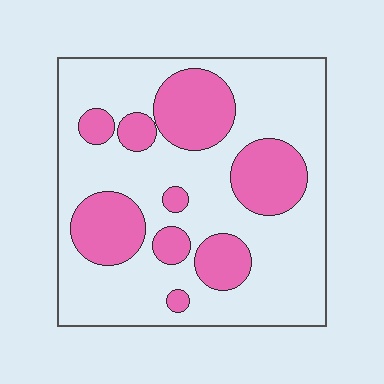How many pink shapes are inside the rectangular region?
9.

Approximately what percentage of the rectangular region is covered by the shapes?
Approximately 30%.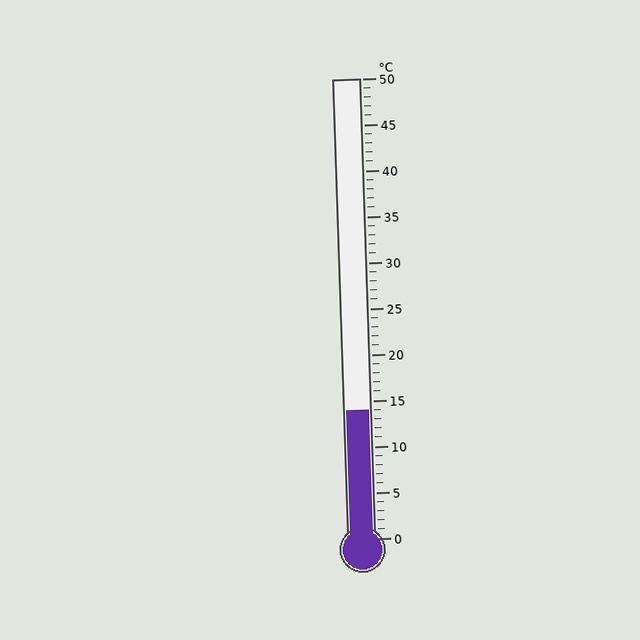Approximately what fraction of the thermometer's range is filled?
The thermometer is filled to approximately 30% of its range.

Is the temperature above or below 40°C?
The temperature is below 40°C.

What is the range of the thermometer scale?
The thermometer scale ranges from 0°C to 50°C.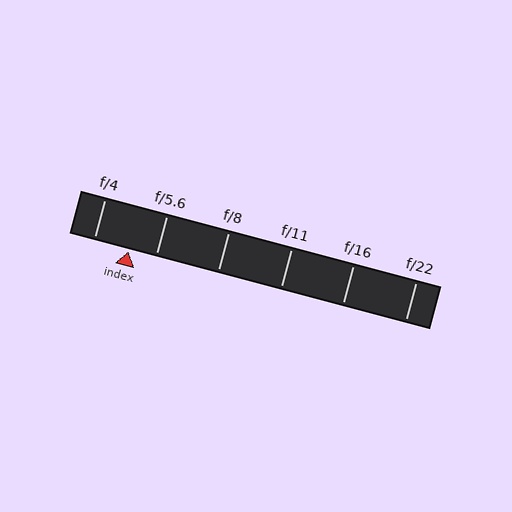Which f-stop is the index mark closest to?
The index mark is closest to f/5.6.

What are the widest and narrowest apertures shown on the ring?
The widest aperture shown is f/4 and the narrowest is f/22.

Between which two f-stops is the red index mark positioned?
The index mark is between f/4 and f/5.6.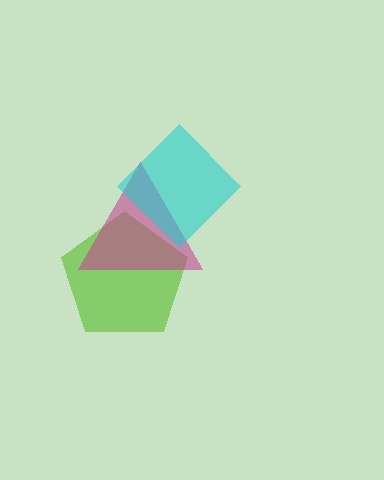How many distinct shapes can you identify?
There are 3 distinct shapes: a lime pentagon, a magenta triangle, a cyan diamond.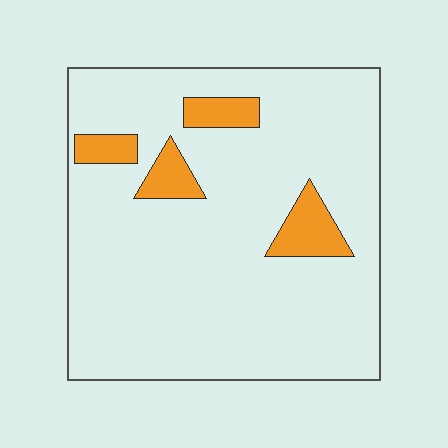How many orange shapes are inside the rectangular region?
4.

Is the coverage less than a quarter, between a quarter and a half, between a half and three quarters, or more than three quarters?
Less than a quarter.